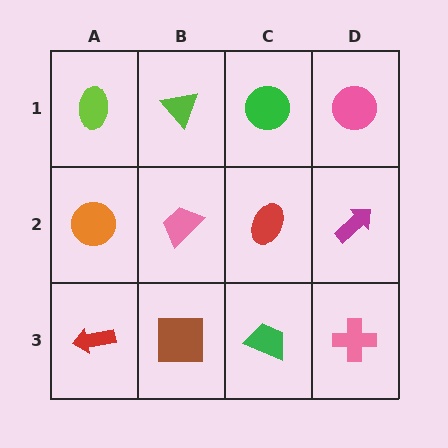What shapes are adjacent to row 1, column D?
A magenta arrow (row 2, column D), a green circle (row 1, column C).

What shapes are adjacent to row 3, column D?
A magenta arrow (row 2, column D), a green trapezoid (row 3, column C).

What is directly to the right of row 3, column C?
A pink cross.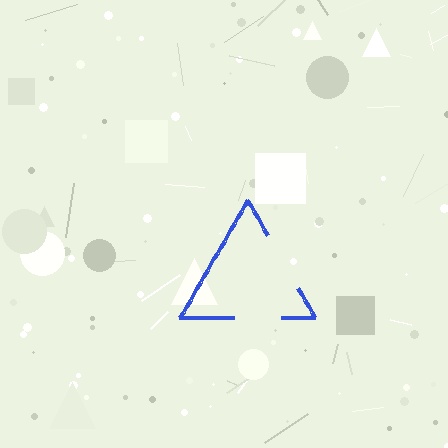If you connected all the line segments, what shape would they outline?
They would outline a triangle.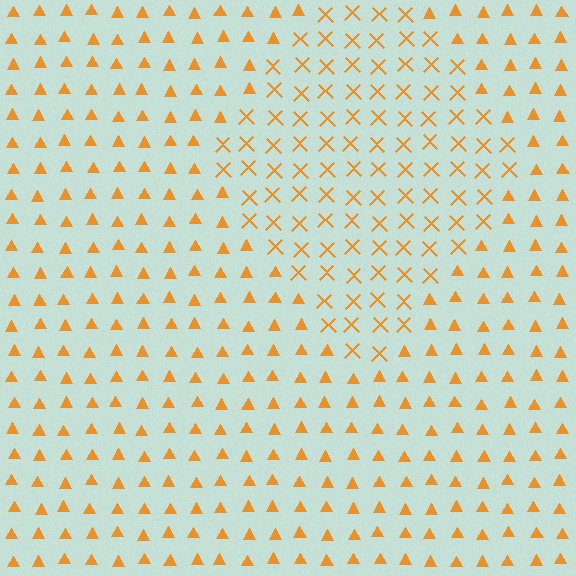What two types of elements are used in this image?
The image uses X marks inside the diamond region and triangles outside it.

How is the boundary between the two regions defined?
The boundary is defined by a change in element shape: X marks inside vs. triangles outside. All elements share the same color and spacing.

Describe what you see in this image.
The image is filled with small orange elements arranged in a uniform grid. A diamond-shaped region contains X marks, while the surrounding area contains triangles. The boundary is defined purely by the change in element shape.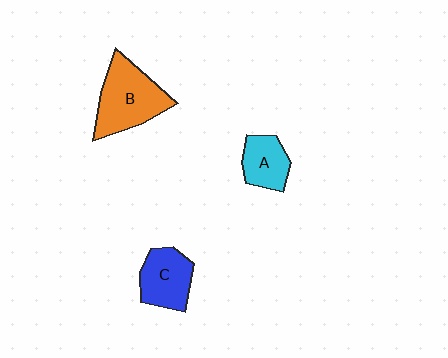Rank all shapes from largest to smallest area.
From largest to smallest: B (orange), C (blue), A (cyan).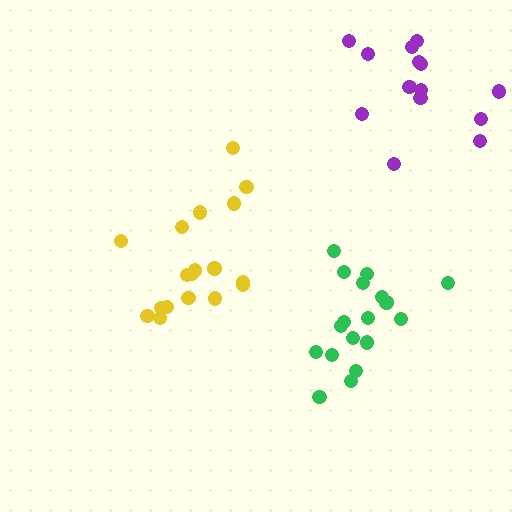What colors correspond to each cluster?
The clusters are colored: green, purple, yellow.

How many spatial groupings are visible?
There are 3 spatial groupings.